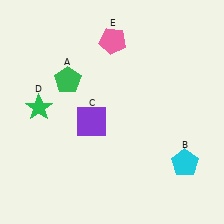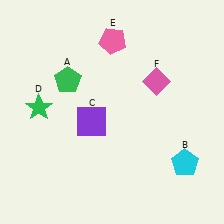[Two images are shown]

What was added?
A pink diamond (F) was added in Image 2.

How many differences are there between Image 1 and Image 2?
There is 1 difference between the two images.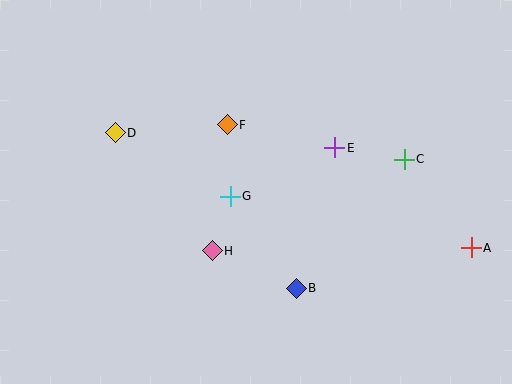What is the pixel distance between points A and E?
The distance between A and E is 169 pixels.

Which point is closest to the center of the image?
Point G at (230, 196) is closest to the center.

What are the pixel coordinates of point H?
Point H is at (212, 251).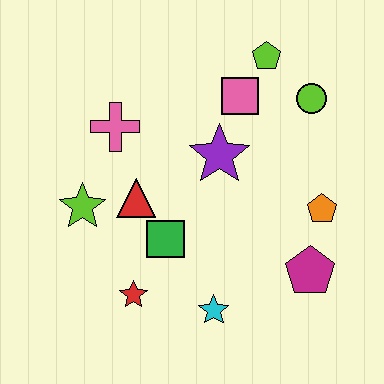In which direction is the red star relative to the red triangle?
The red star is below the red triangle.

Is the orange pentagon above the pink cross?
No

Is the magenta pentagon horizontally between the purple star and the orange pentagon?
Yes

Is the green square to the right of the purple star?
No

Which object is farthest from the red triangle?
The lime circle is farthest from the red triangle.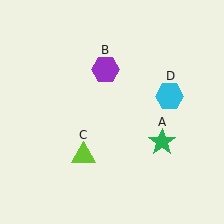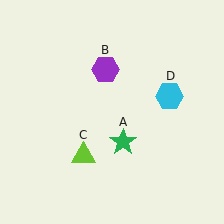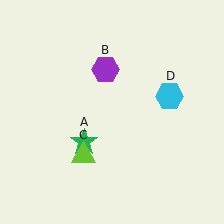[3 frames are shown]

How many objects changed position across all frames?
1 object changed position: green star (object A).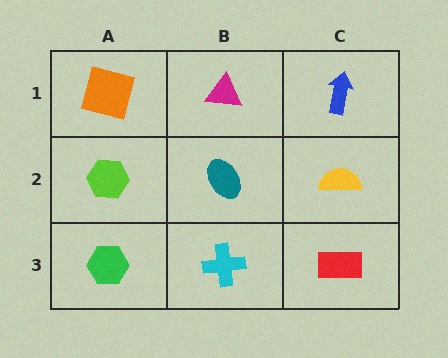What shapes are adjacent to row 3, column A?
A lime hexagon (row 2, column A), a cyan cross (row 3, column B).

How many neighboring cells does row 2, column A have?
3.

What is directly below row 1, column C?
A yellow semicircle.